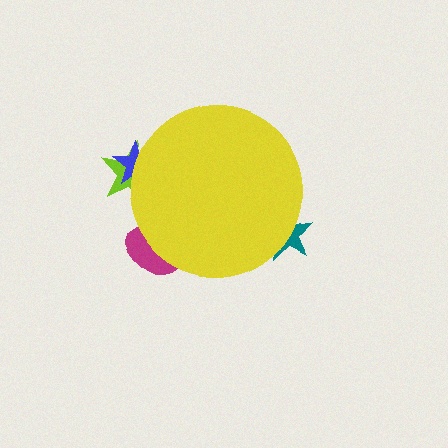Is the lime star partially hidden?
Yes, the lime star is partially hidden behind the yellow circle.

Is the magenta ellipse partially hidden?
Yes, the magenta ellipse is partially hidden behind the yellow circle.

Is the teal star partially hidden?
Yes, the teal star is partially hidden behind the yellow circle.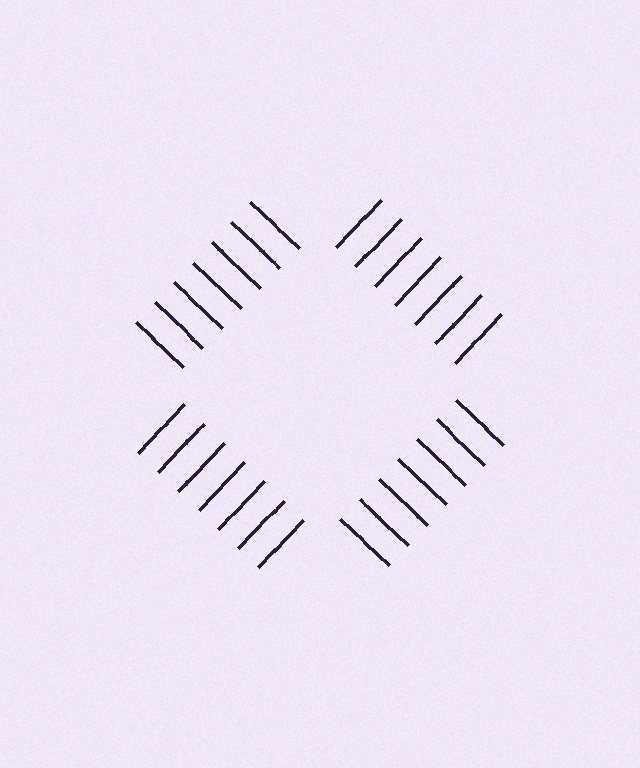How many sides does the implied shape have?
4 sides — the line-ends trace a square.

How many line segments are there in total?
28 — 7 along each of the 4 edges.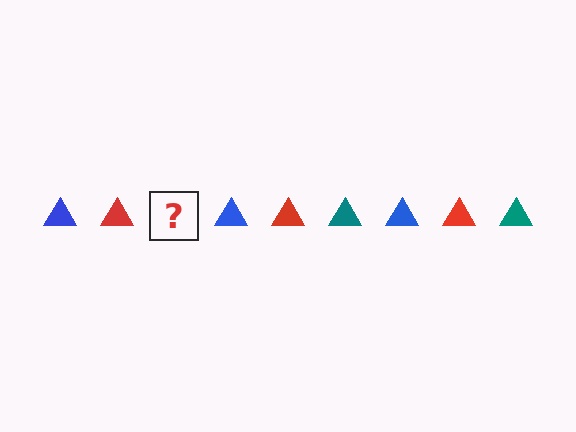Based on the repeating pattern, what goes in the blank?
The blank should be a teal triangle.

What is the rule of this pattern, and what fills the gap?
The rule is that the pattern cycles through blue, red, teal triangles. The gap should be filled with a teal triangle.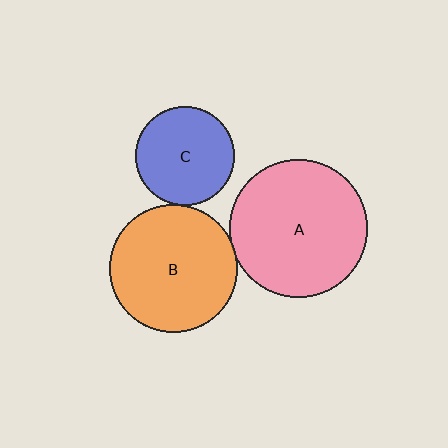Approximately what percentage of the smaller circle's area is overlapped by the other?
Approximately 5%.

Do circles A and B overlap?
Yes.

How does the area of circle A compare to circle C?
Approximately 2.0 times.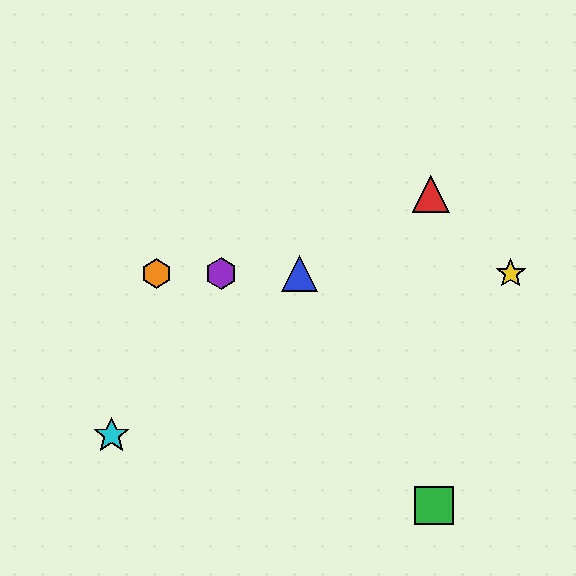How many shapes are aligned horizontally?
4 shapes (the blue triangle, the yellow star, the purple hexagon, the orange hexagon) are aligned horizontally.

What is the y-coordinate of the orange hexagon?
The orange hexagon is at y≈274.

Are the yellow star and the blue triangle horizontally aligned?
Yes, both are at y≈274.